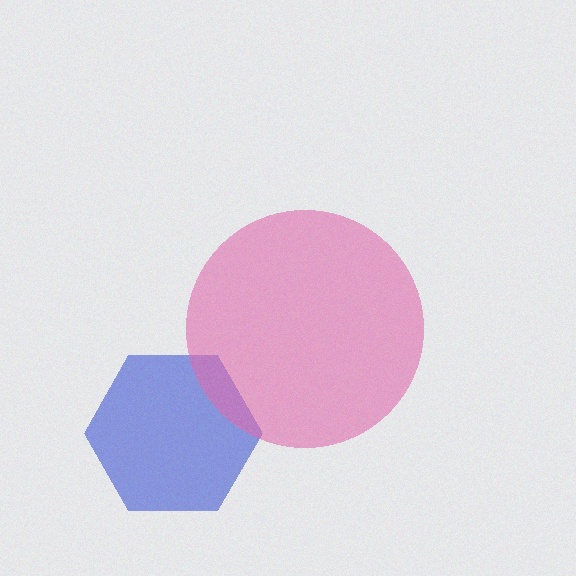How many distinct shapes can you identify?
There are 2 distinct shapes: a blue hexagon, a pink circle.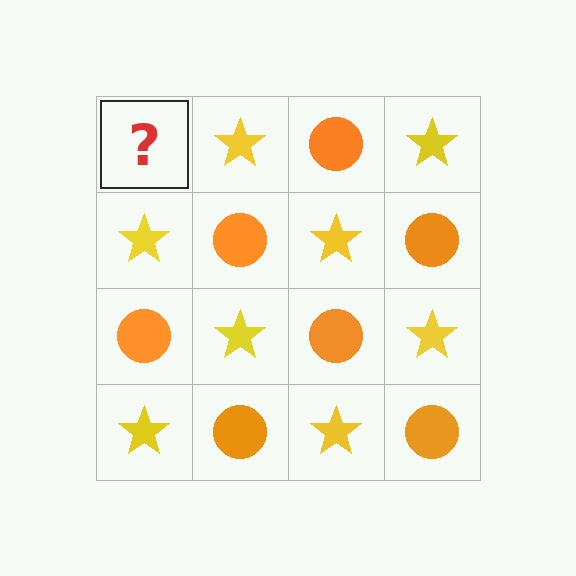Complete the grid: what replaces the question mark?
The question mark should be replaced with an orange circle.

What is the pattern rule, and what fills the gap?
The rule is that it alternates orange circle and yellow star in a checkerboard pattern. The gap should be filled with an orange circle.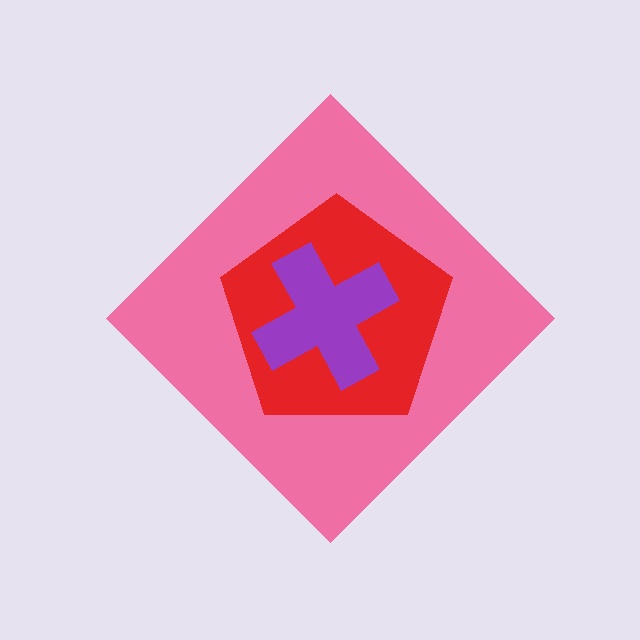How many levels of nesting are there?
3.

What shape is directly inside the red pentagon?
The purple cross.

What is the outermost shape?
The pink diamond.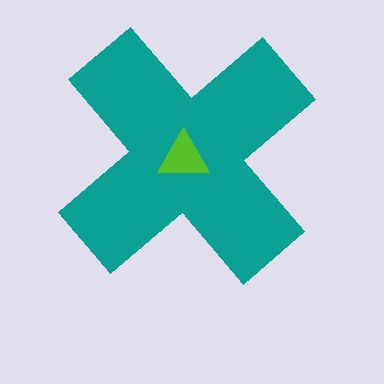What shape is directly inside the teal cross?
The lime triangle.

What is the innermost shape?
The lime triangle.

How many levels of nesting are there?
2.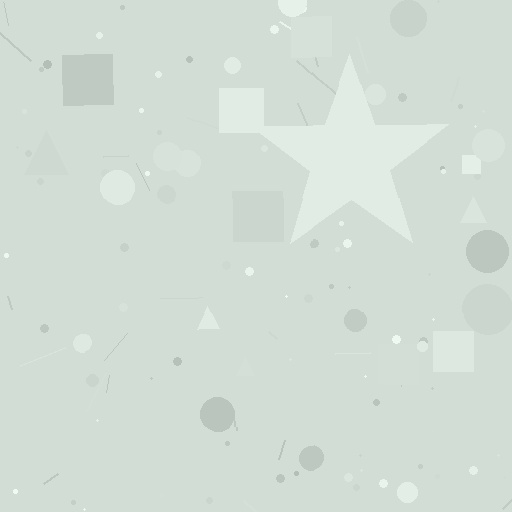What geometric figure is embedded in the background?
A star is embedded in the background.